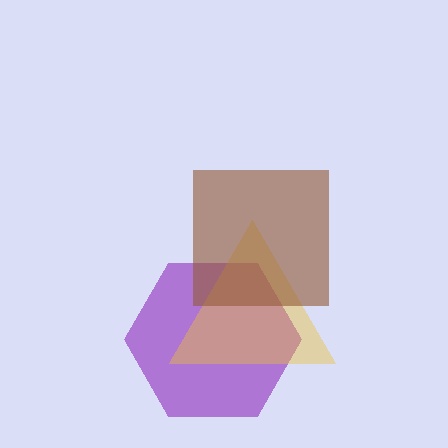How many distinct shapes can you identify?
There are 3 distinct shapes: a purple hexagon, a yellow triangle, a brown square.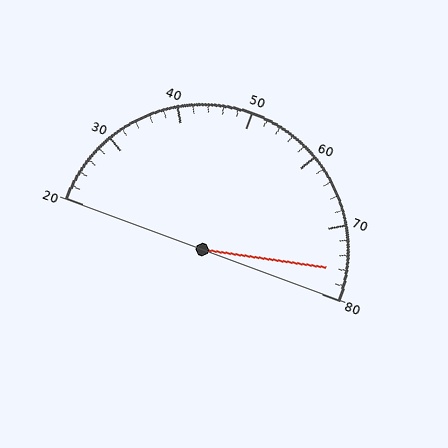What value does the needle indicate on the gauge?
The needle indicates approximately 76.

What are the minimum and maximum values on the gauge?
The gauge ranges from 20 to 80.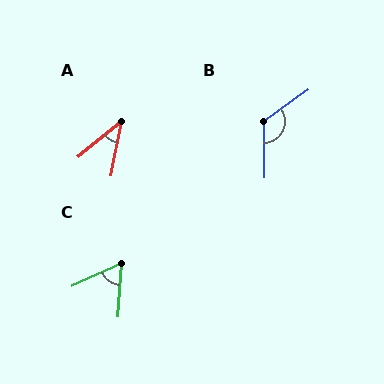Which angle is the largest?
B, at approximately 125 degrees.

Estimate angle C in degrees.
Approximately 61 degrees.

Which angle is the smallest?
A, at approximately 40 degrees.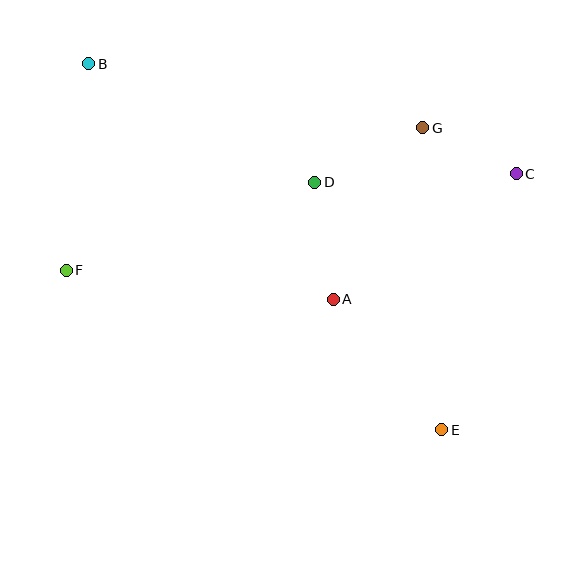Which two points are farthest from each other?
Points B and E are farthest from each other.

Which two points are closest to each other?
Points C and G are closest to each other.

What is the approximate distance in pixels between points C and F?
The distance between C and F is approximately 460 pixels.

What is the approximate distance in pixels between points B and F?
The distance between B and F is approximately 208 pixels.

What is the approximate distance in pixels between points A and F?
The distance between A and F is approximately 269 pixels.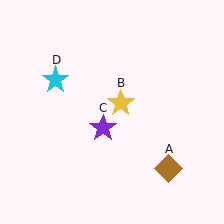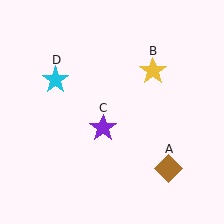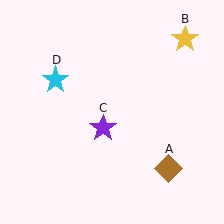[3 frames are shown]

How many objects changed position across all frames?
1 object changed position: yellow star (object B).